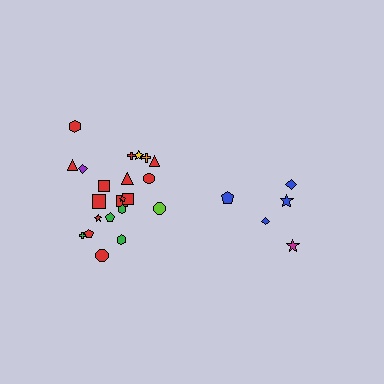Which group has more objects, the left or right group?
The left group.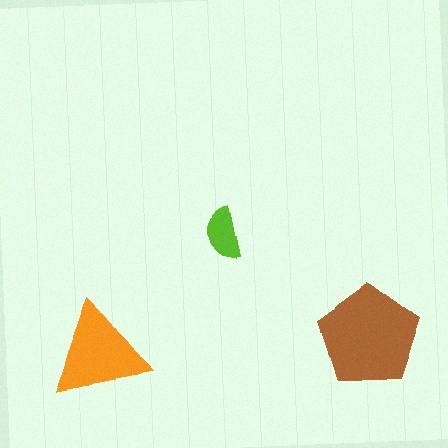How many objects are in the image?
There are 3 objects in the image.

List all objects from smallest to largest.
The lime semicircle, the orange triangle, the brown pentagon.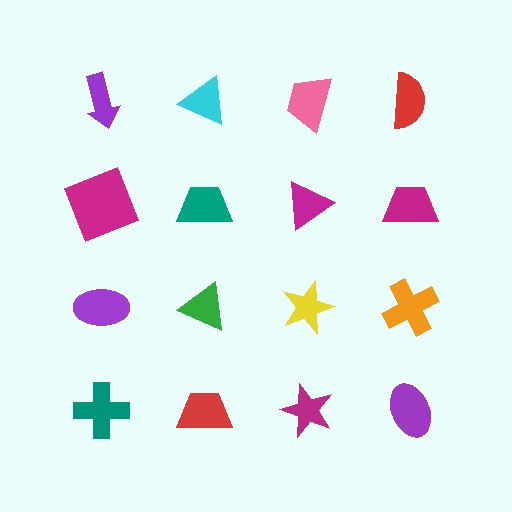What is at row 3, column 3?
A yellow star.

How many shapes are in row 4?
4 shapes.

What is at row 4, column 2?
A red trapezoid.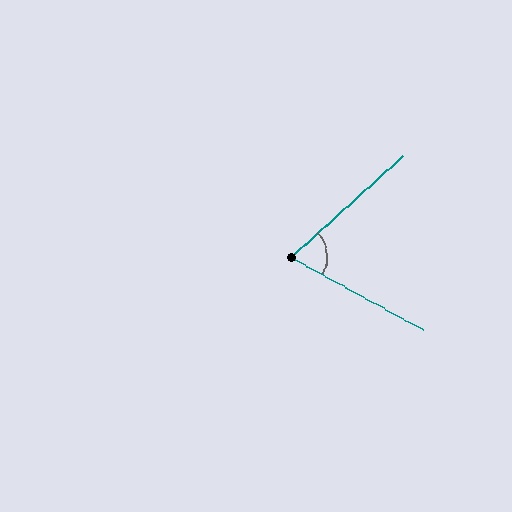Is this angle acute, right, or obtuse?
It is acute.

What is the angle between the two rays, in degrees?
Approximately 71 degrees.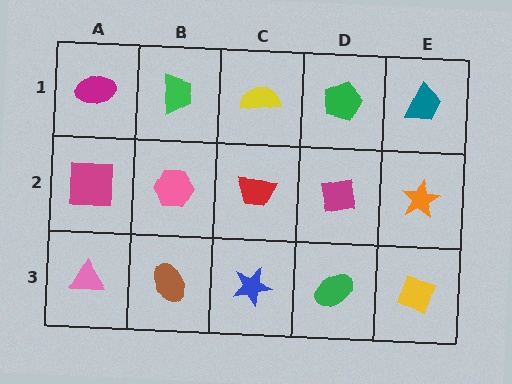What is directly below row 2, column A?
A pink triangle.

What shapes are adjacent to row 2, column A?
A magenta ellipse (row 1, column A), a pink triangle (row 3, column A), a pink hexagon (row 2, column B).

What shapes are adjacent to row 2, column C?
A yellow semicircle (row 1, column C), a blue star (row 3, column C), a pink hexagon (row 2, column B), a magenta square (row 2, column D).